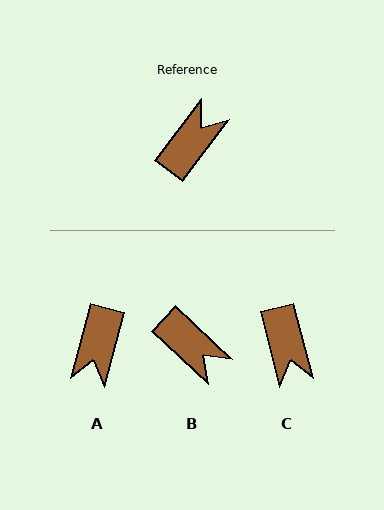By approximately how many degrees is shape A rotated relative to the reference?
Approximately 158 degrees clockwise.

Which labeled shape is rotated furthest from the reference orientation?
A, about 158 degrees away.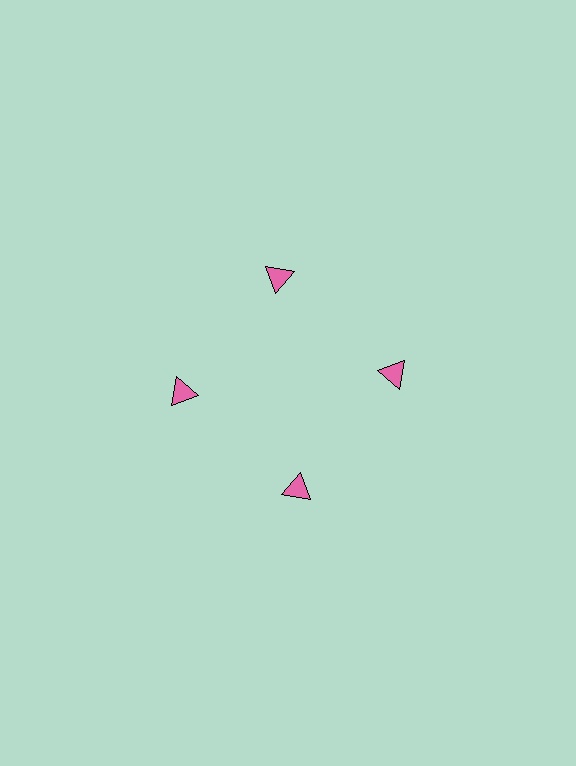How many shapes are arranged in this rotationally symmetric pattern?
There are 4 shapes, arranged in 4 groups of 1.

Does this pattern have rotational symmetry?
Yes, this pattern has 4-fold rotational symmetry. It looks the same after rotating 90 degrees around the center.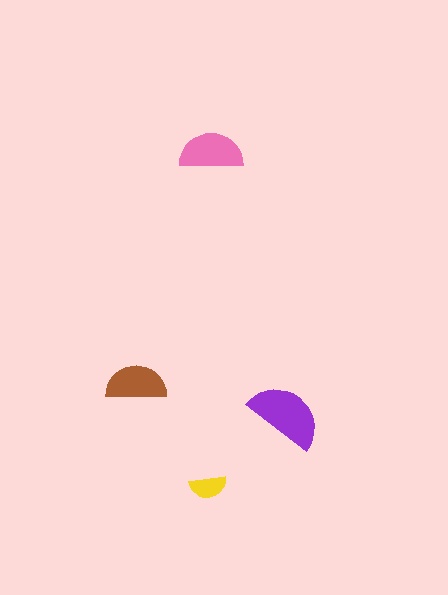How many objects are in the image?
There are 4 objects in the image.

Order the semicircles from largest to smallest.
the purple one, the pink one, the brown one, the yellow one.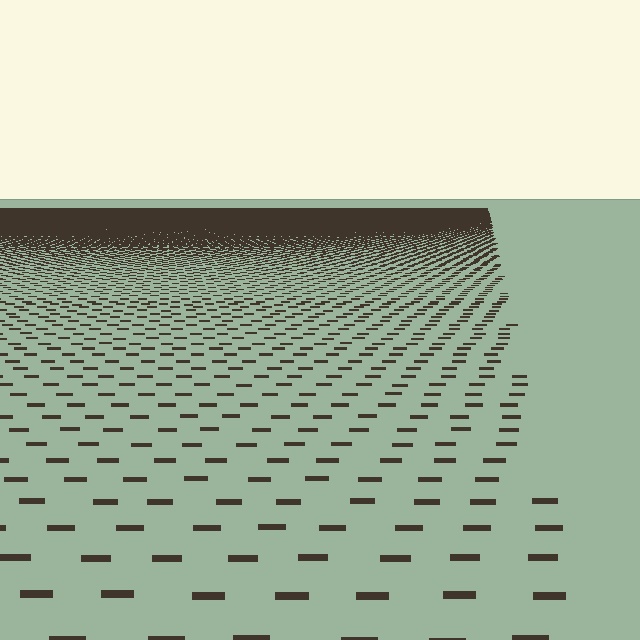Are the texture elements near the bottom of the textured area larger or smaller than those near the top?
Larger. Near the bottom, elements are closer to the viewer and appear at a bigger on-screen size.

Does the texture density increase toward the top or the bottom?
Density increases toward the top.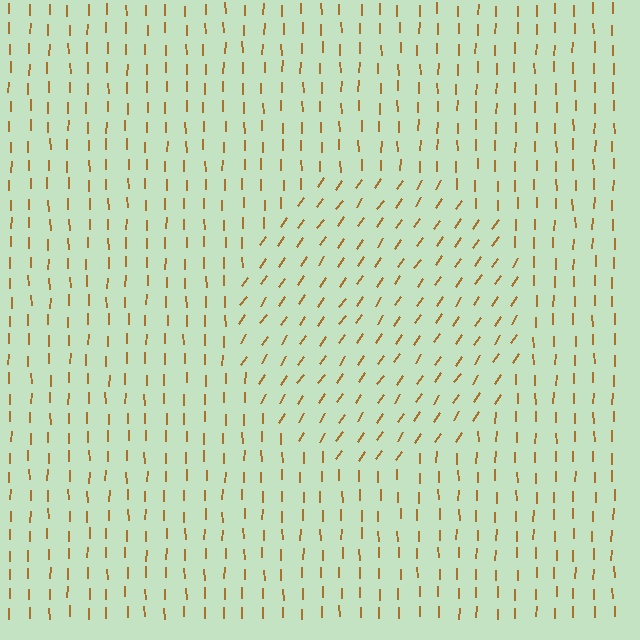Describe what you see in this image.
The image is filled with small brown line segments. A circle region in the image has lines oriented differently from the surrounding lines, creating a visible texture boundary.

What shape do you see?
I see a circle.